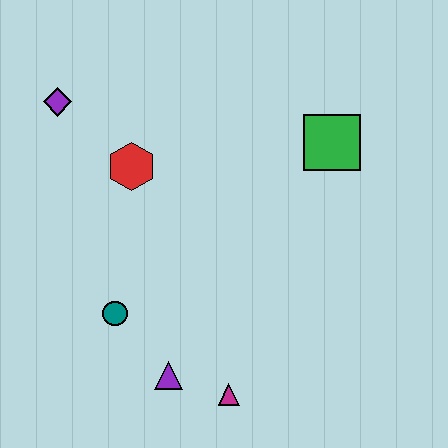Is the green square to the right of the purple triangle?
Yes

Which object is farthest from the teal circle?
The green square is farthest from the teal circle.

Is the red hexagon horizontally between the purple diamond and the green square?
Yes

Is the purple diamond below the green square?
No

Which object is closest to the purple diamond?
The red hexagon is closest to the purple diamond.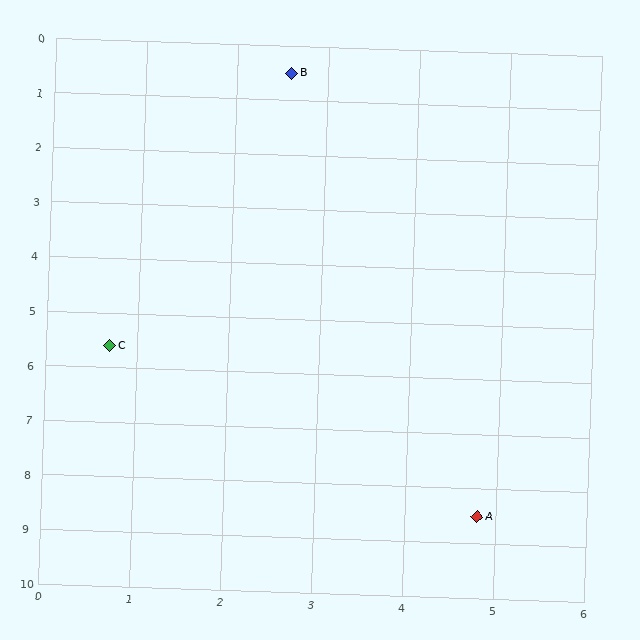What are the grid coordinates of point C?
Point C is at approximately (0.7, 5.6).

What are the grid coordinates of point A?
Point A is at approximately (4.8, 8.5).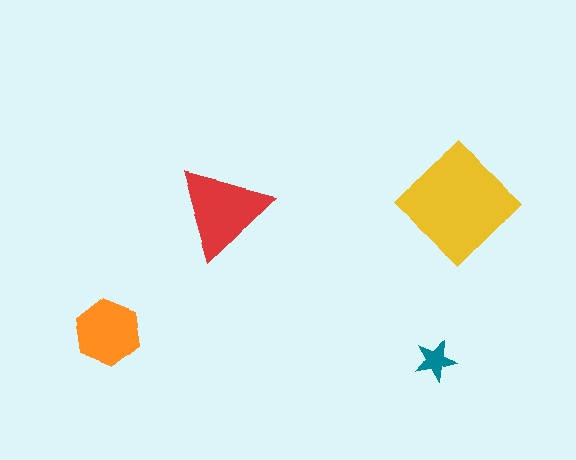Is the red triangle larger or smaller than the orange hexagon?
Larger.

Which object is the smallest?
The teal star.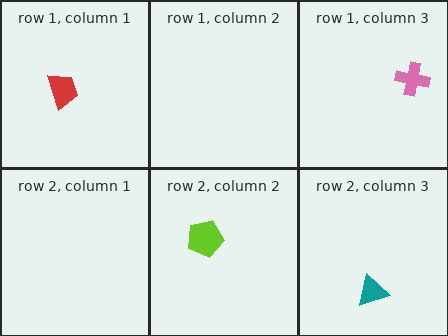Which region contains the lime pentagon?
The row 2, column 2 region.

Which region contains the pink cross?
The row 1, column 3 region.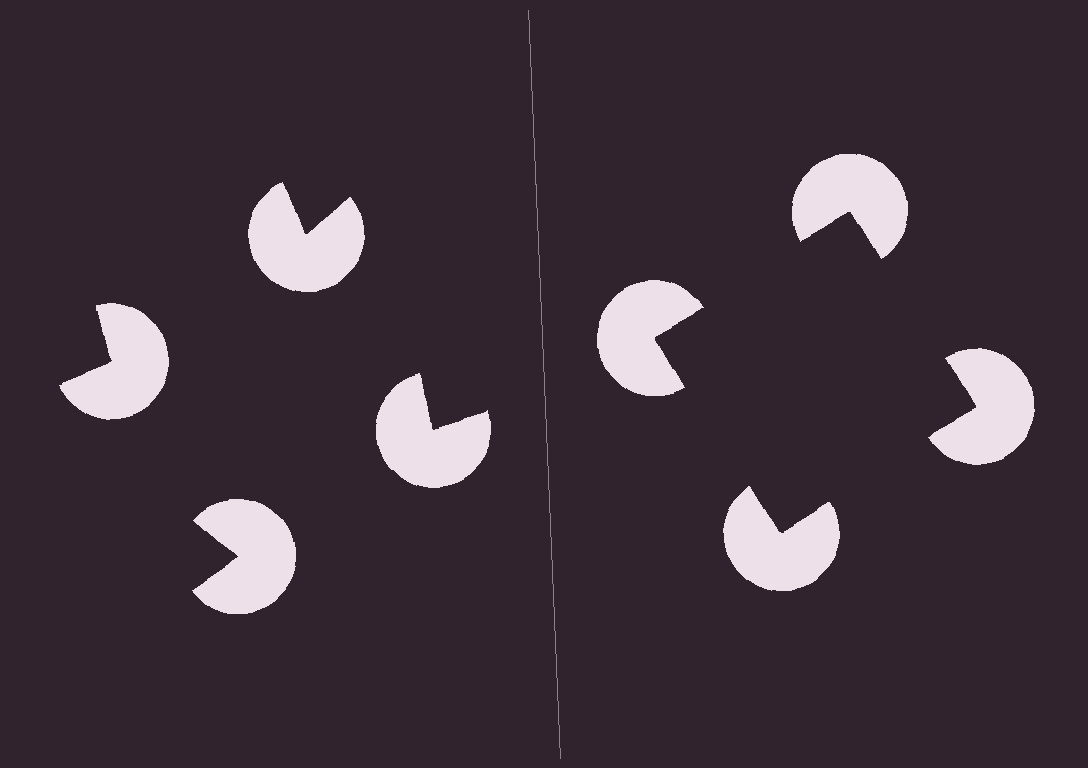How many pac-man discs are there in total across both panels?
8 — 4 on each side.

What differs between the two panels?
The pac-man discs are positioned identically on both sides; only the wedge orientations differ. On the right they align to a square; on the left they are misaligned.